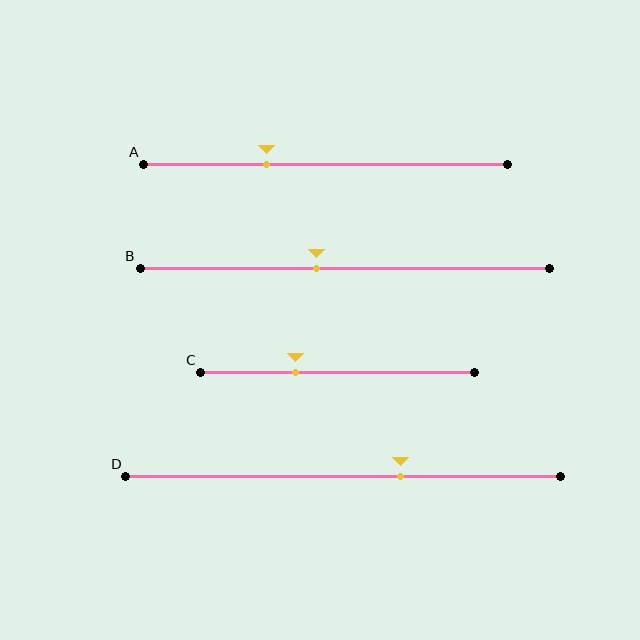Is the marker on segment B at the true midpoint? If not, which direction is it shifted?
No, the marker on segment B is shifted to the left by about 7% of the segment length.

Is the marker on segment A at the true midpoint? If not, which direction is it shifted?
No, the marker on segment A is shifted to the left by about 16% of the segment length.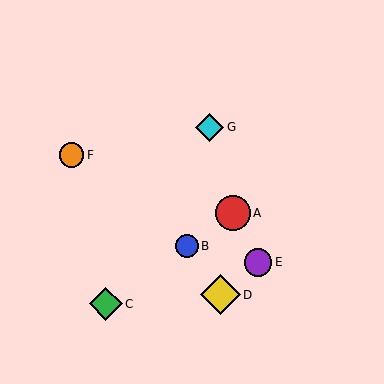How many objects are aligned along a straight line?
3 objects (A, B, C) are aligned along a straight line.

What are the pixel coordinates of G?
Object G is at (210, 127).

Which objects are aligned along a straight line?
Objects A, B, C are aligned along a straight line.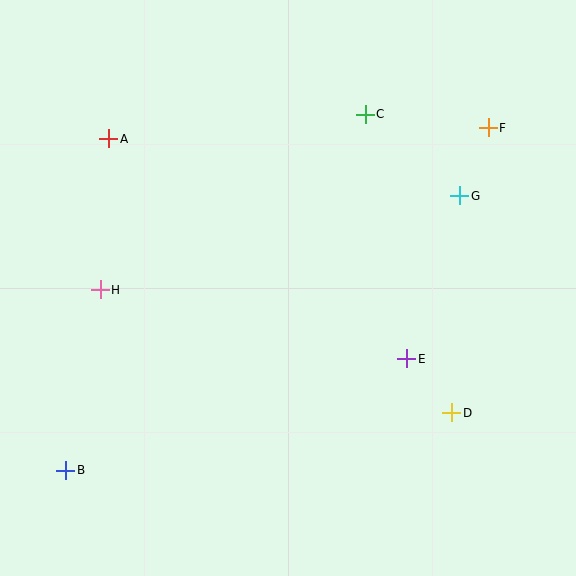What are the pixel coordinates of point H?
Point H is at (100, 290).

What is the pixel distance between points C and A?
The distance between C and A is 258 pixels.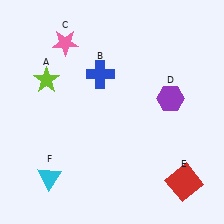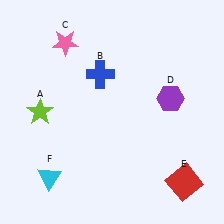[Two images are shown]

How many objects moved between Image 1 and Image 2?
1 object moved between the two images.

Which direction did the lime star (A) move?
The lime star (A) moved down.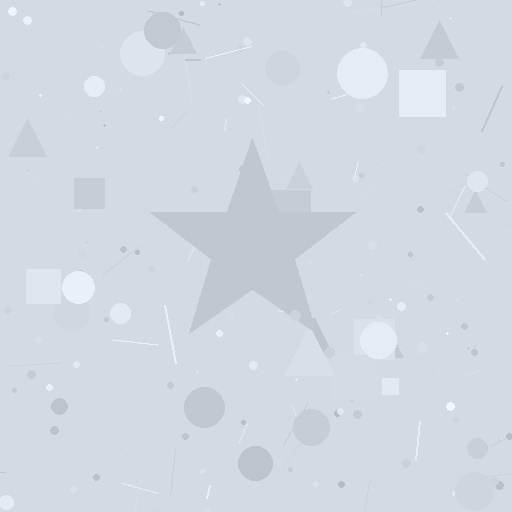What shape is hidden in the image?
A star is hidden in the image.